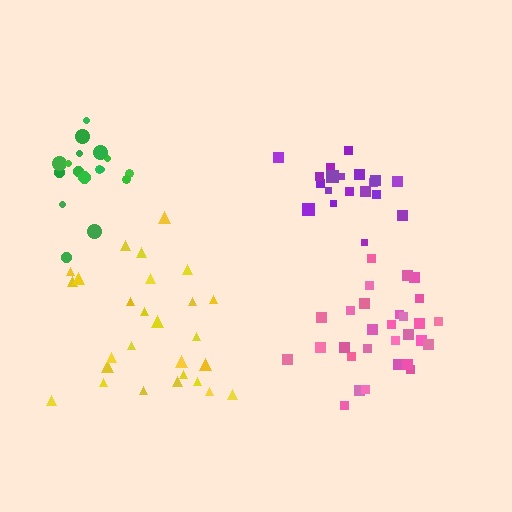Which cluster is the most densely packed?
Green.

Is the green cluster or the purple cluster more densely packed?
Green.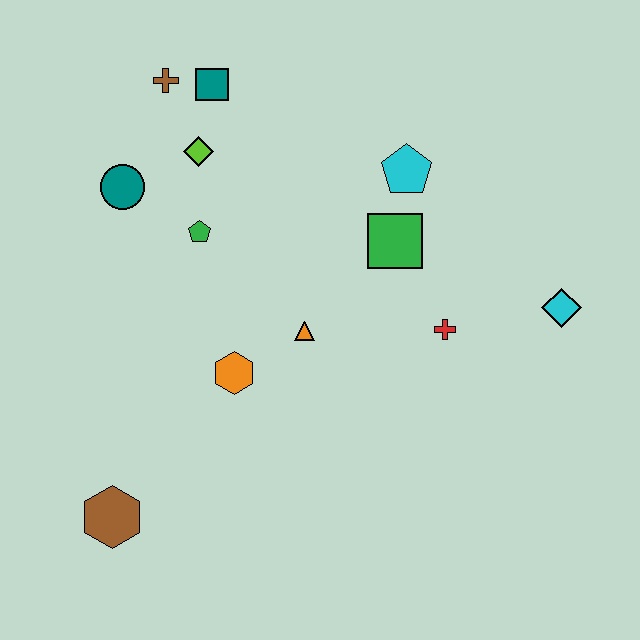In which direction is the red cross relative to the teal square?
The red cross is below the teal square.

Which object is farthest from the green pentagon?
The cyan diamond is farthest from the green pentagon.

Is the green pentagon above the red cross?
Yes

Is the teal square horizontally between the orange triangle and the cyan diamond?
No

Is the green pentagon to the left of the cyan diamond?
Yes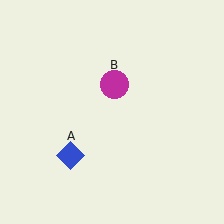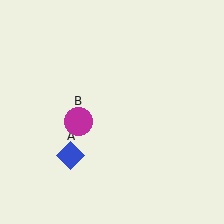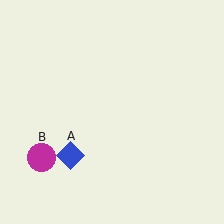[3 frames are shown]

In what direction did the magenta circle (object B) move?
The magenta circle (object B) moved down and to the left.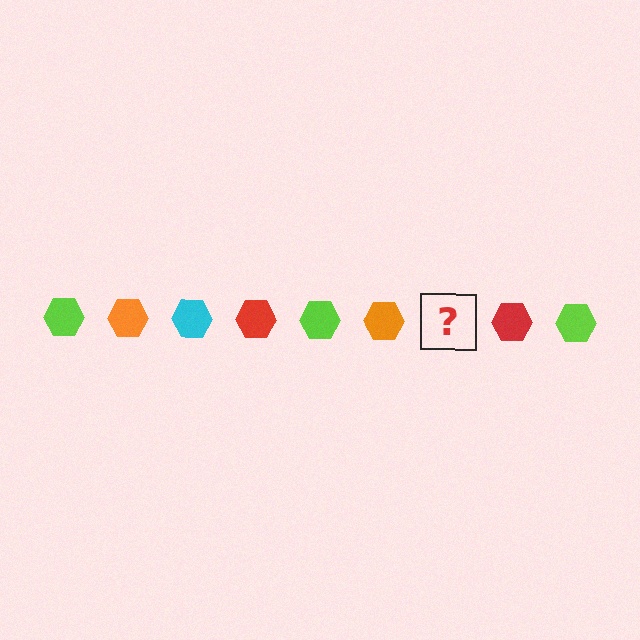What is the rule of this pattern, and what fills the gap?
The rule is that the pattern cycles through lime, orange, cyan, red hexagons. The gap should be filled with a cyan hexagon.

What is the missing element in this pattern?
The missing element is a cyan hexagon.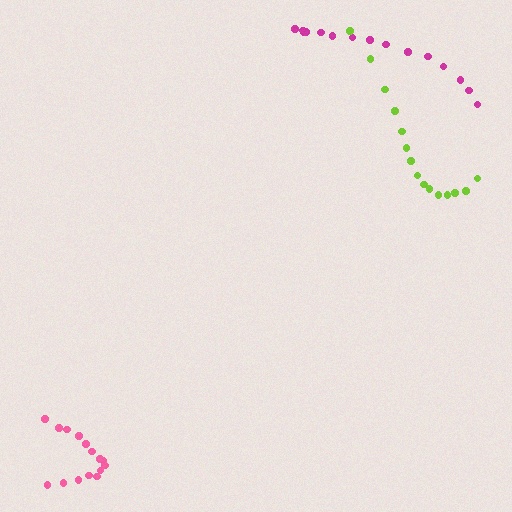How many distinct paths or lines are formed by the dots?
There are 3 distinct paths.